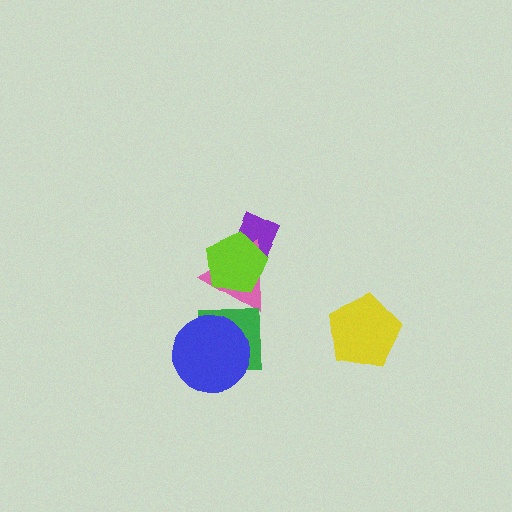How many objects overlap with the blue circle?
1 object overlaps with the blue circle.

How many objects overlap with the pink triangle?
2 objects overlap with the pink triangle.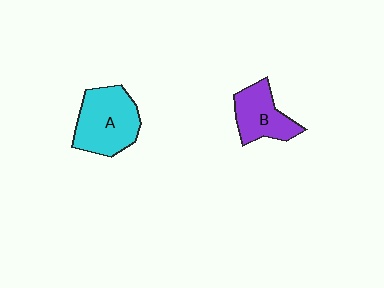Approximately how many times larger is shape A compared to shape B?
Approximately 1.4 times.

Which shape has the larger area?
Shape A (cyan).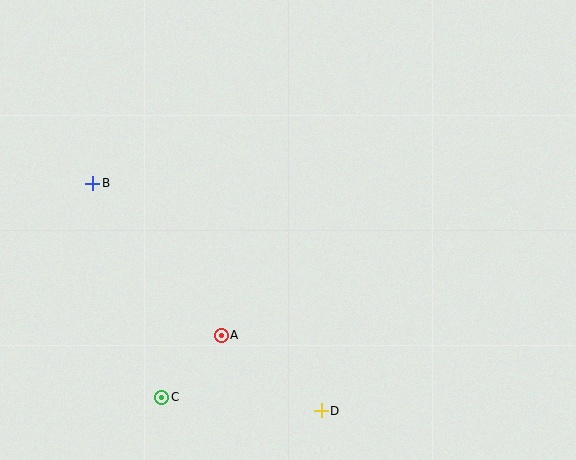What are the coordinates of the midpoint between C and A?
The midpoint between C and A is at (191, 366).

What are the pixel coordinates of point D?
Point D is at (321, 411).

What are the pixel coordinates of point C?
Point C is at (162, 397).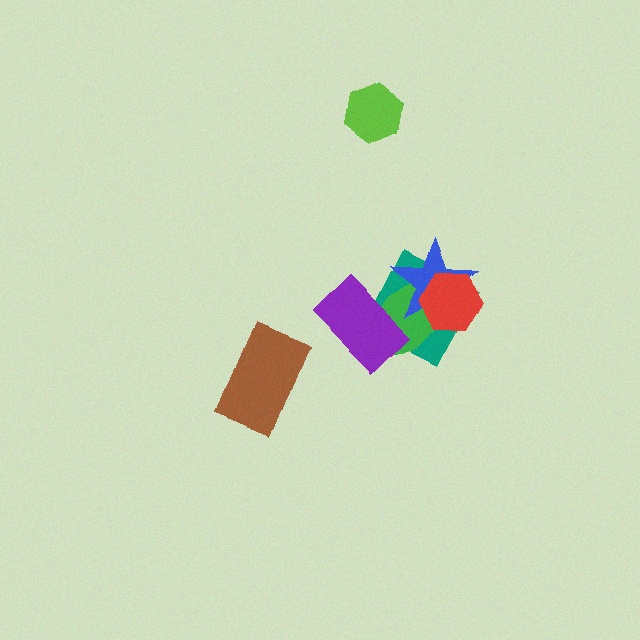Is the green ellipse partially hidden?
Yes, it is partially covered by another shape.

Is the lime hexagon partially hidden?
No, no other shape covers it.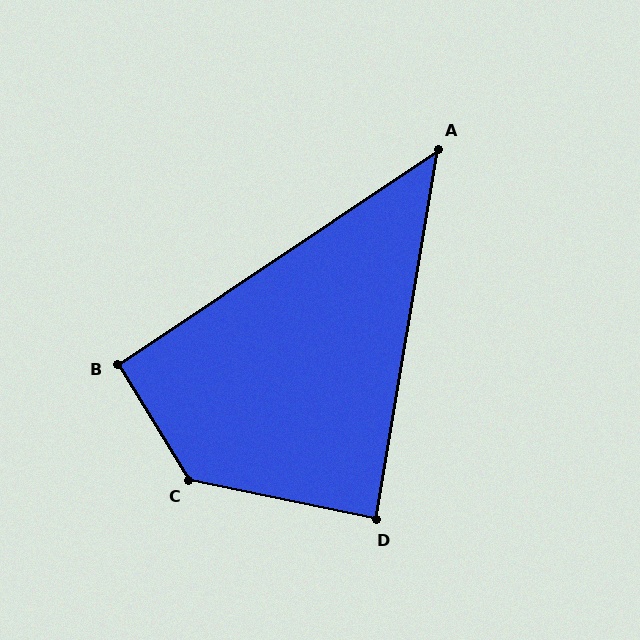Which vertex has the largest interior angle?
C, at approximately 133 degrees.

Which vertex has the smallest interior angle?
A, at approximately 47 degrees.